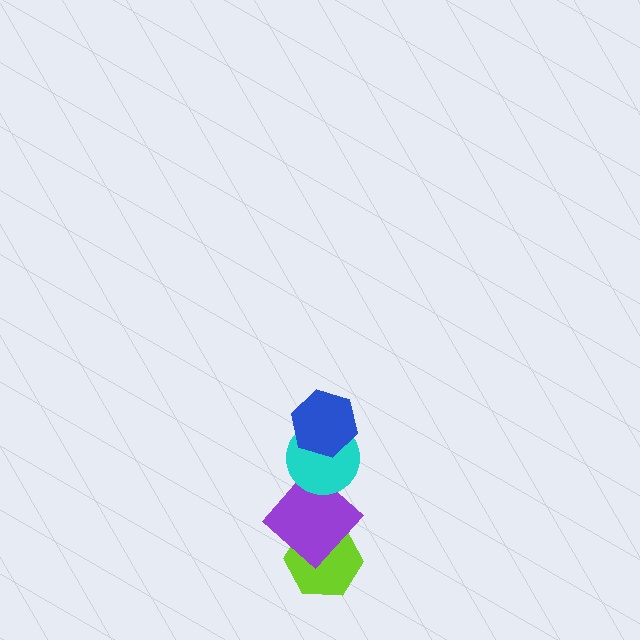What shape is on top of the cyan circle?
The blue hexagon is on top of the cyan circle.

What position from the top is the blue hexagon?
The blue hexagon is 1st from the top.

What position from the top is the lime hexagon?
The lime hexagon is 4th from the top.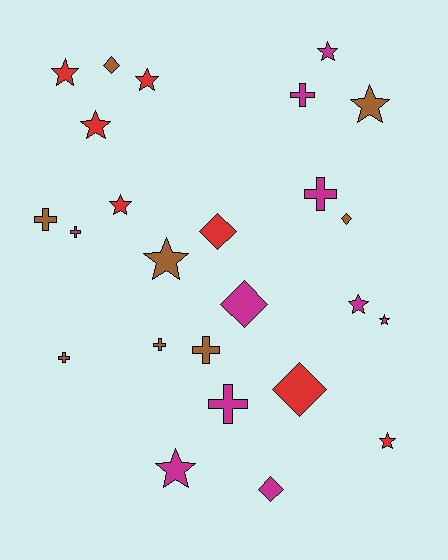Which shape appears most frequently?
Star, with 11 objects.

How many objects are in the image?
There are 25 objects.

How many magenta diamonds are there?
There are 2 magenta diamonds.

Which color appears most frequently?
Magenta, with 10 objects.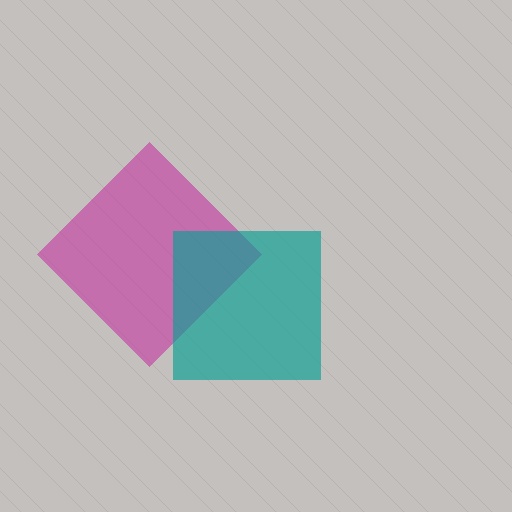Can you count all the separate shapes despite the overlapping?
Yes, there are 2 separate shapes.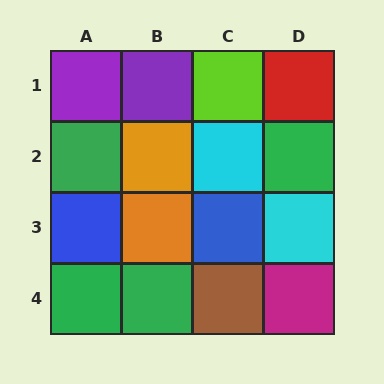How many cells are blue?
2 cells are blue.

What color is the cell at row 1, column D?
Red.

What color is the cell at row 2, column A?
Green.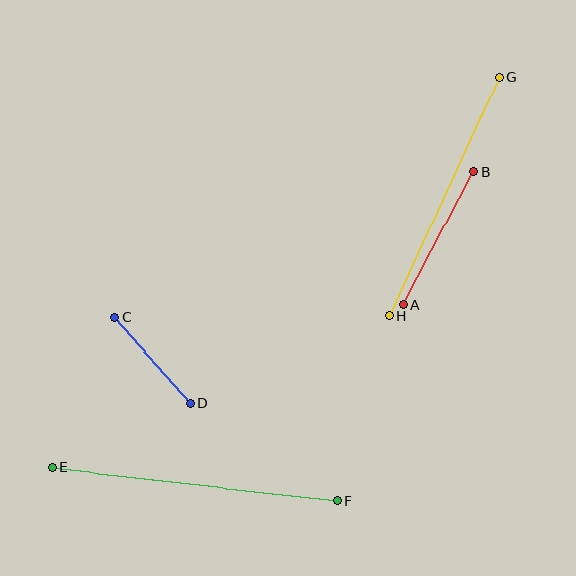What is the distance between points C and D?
The distance is approximately 115 pixels.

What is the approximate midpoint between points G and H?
The midpoint is at approximately (444, 196) pixels.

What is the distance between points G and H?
The distance is approximately 263 pixels.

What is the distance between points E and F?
The distance is approximately 288 pixels.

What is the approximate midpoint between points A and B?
The midpoint is at approximately (439, 238) pixels.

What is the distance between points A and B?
The distance is approximately 150 pixels.